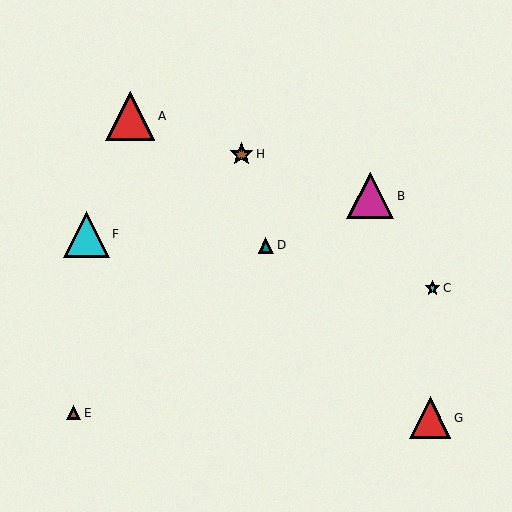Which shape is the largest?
The red triangle (labeled A) is the largest.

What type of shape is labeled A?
Shape A is a red triangle.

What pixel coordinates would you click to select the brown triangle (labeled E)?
Click at (74, 413) to select the brown triangle E.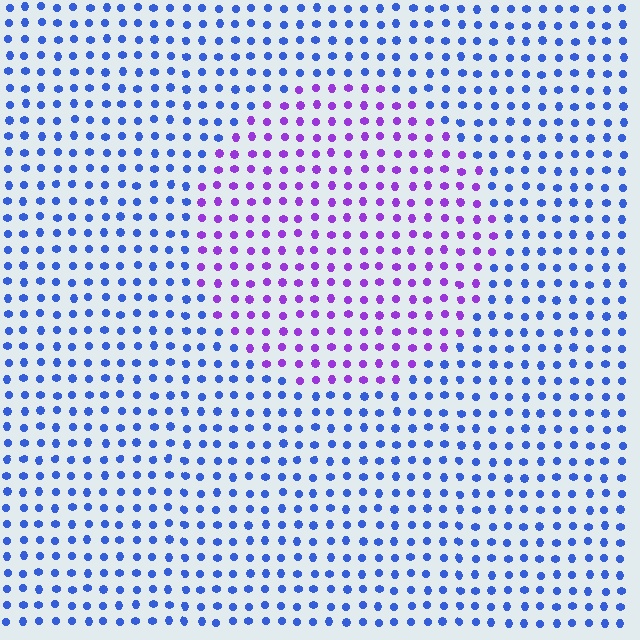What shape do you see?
I see a circle.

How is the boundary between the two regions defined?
The boundary is defined purely by a slight shift in hue (about 52 degrees). Spacing, size, and orientation are identical on both sides.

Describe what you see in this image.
The image is filled with small blue elements in a uniform arrangement. A circle-shaped region is visible where the elements are tinted to a slightly different hue, forming a subtle color boundary.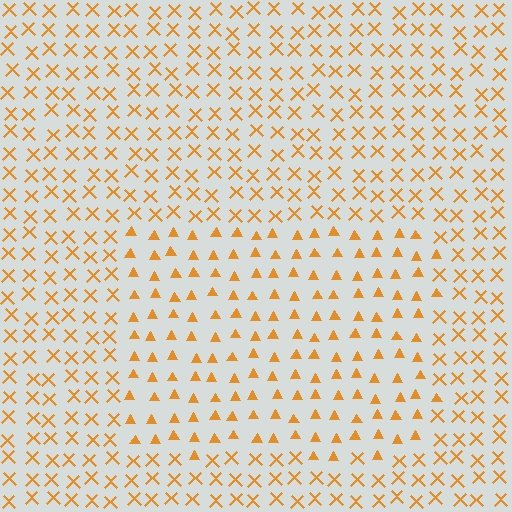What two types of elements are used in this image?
The image uses triangles inside the rectangle region and X marks outside it.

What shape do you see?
I see a rectangle.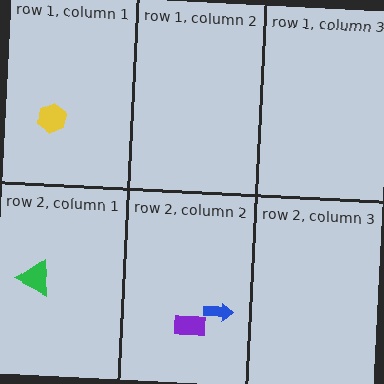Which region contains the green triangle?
The row 2, column 1 region.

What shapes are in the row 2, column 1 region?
The green triangle.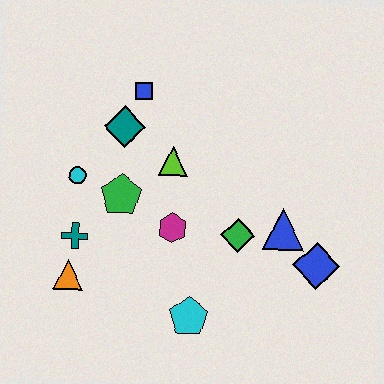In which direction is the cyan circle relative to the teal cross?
The cyan circle is above the teal cross.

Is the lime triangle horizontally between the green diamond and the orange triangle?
Yes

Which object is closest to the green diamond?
The blue triangle is closest to the green diamond.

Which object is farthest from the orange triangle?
The blue diamond is farthest from the orange triangle.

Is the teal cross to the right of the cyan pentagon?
No